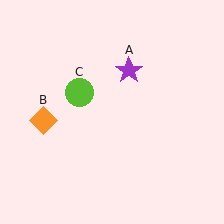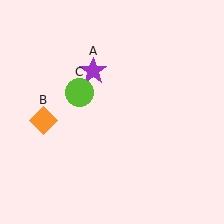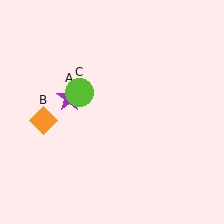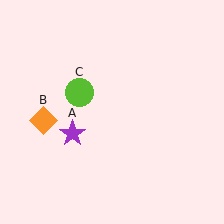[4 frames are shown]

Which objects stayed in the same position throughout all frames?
Orange diamond (object B) and lime circle (object C) remained stationary.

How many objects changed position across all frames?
1 object changed position: purple star (object A).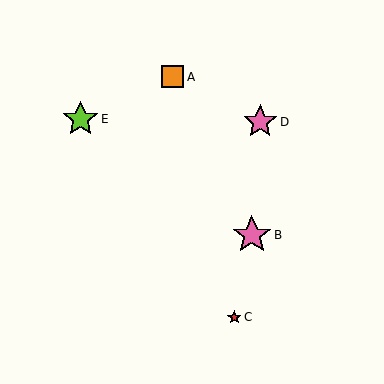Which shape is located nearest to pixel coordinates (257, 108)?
The pink star (labeled D) at (260, 122) is nearest to that location.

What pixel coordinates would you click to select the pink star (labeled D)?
Click at (260, 122) to select the pink star D.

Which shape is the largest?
The pink star (labeled B) is the largest.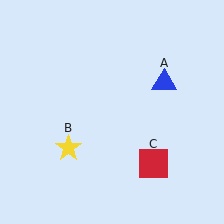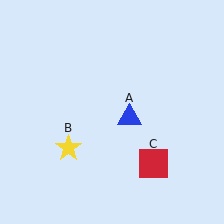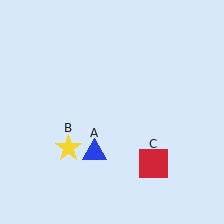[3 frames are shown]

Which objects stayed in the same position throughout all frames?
Yellow star (object B) and red square (object C) remained stationary.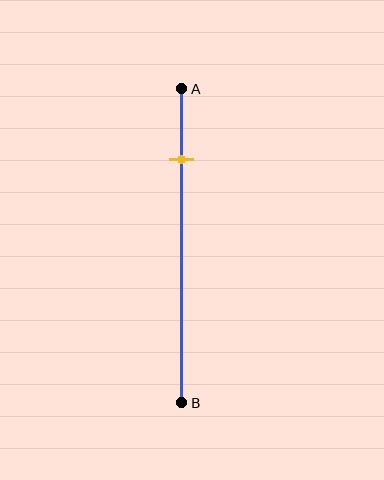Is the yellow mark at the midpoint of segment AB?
No, the mark is at about 25% from A, not at the 50% midpoint.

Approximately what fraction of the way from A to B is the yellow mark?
The yellow mark is approximately 25% of the way from A to B.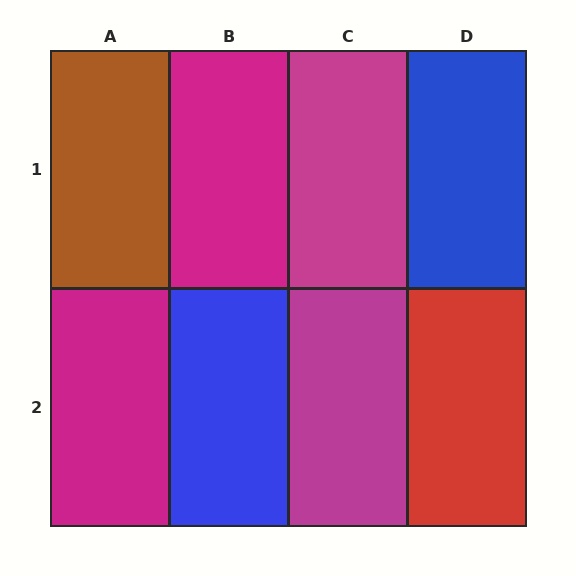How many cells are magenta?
4 cells are magenta.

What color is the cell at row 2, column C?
Magenta.